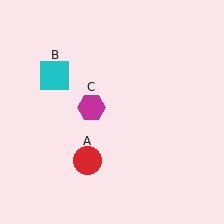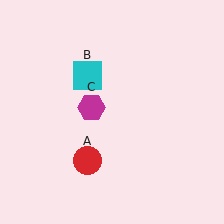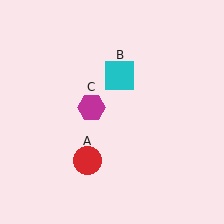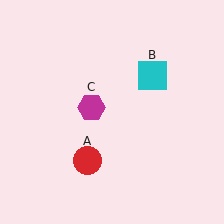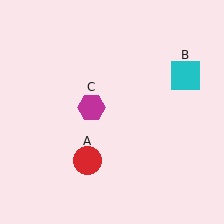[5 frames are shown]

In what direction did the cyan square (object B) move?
The cyan square (object B) moved right.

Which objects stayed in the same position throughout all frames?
Red circle (object A) and magenta hexagon (object C) remained stationary.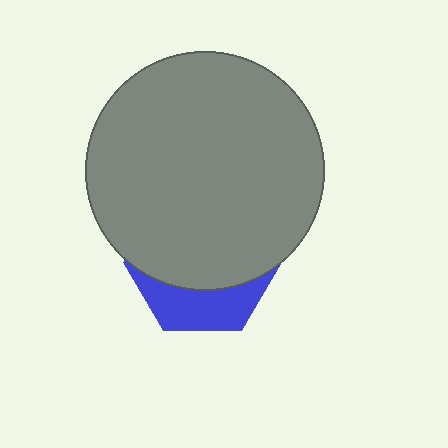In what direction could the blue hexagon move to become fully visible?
The blue hexagon could move down. That would shift it out from behind the gray circle entirely.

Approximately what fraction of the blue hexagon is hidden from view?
Roughly 68% of the blue hexagon is hidden behind the gray circle.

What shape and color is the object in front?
The object in front is a gray circle.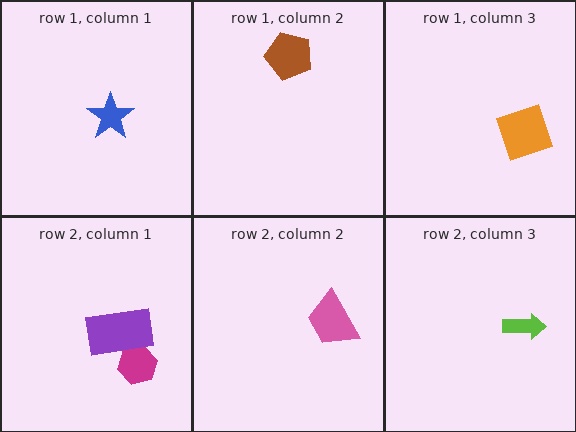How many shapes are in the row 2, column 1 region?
2.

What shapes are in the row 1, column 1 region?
The blue star.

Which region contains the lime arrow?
The row 2, column 3 region.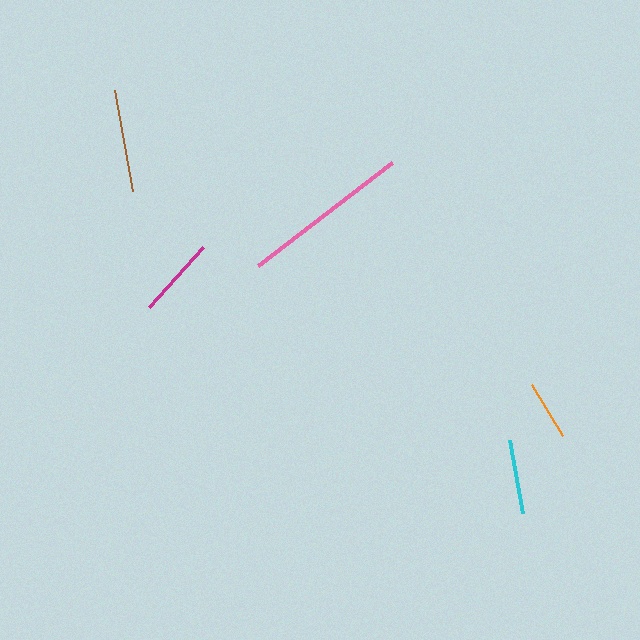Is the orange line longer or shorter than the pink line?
The pink line is longer than the orange line.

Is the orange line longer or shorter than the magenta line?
The magenta line is longer than the orange line.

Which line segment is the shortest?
The orange line is the shortest at approximately 60 pixels.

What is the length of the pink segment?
The pink segment is approximately 168 pixels long.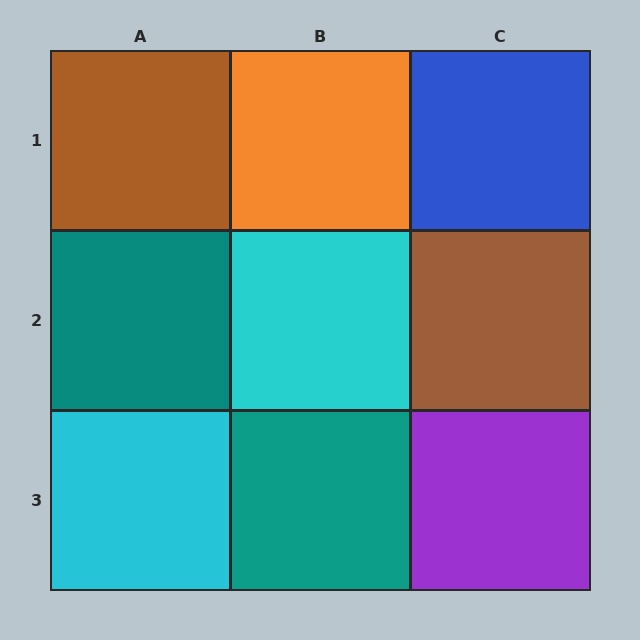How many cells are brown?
2 cells are brown.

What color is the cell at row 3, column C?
Purple.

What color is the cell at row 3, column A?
Cyan.